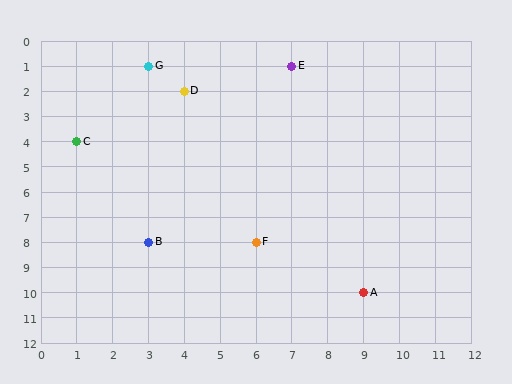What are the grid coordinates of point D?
Point D is at grid coordinates (4, 2).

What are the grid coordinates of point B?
Point B is at grid coordinates (3, 8).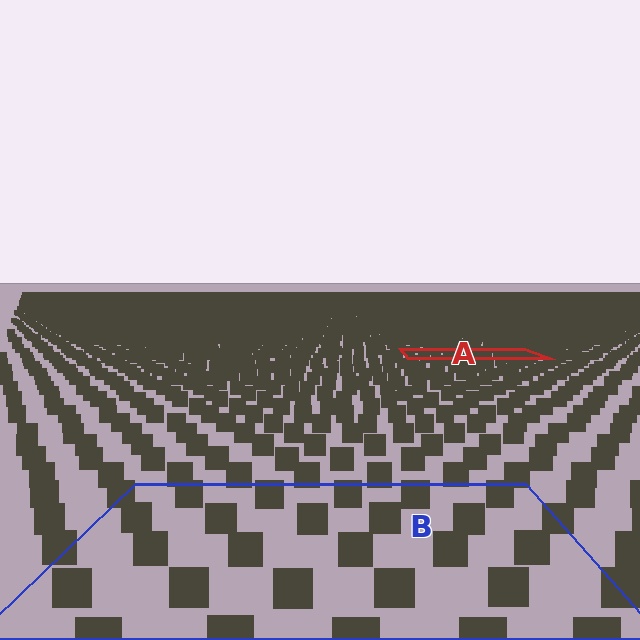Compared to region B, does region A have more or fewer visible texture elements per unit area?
Region A has more texture elements per unit area — they are packed more densely because it is farther away.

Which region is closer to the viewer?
Region B is closer. The texture elements there are larger and more spread out.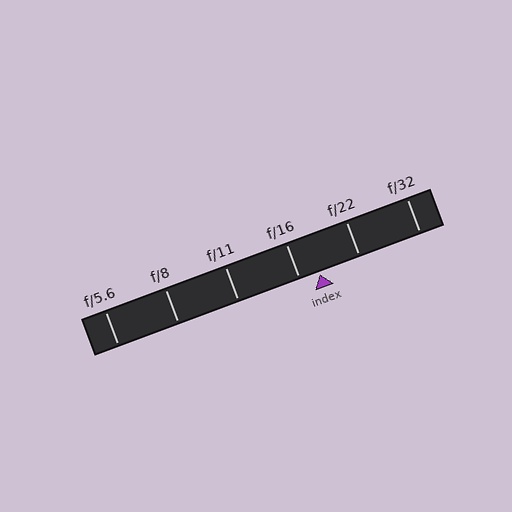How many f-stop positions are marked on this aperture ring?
There are 6 f-stop positions marked.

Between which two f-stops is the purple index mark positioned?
The index mark is between f/16 and f/22.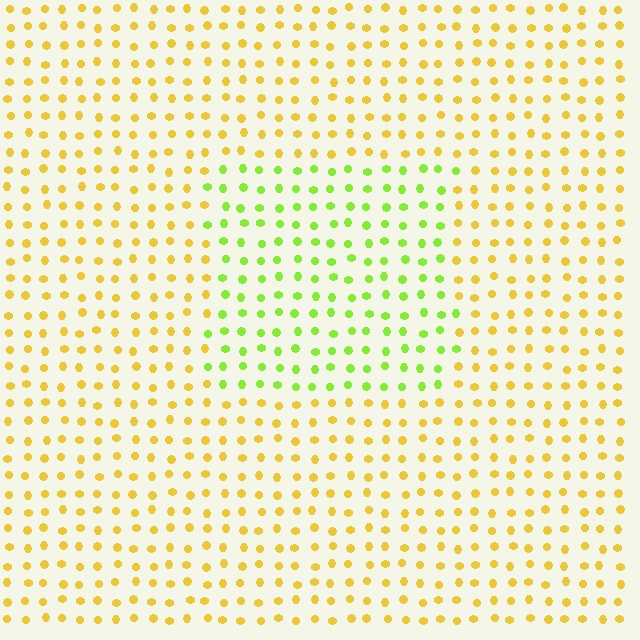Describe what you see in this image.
The image is filled with small yellow elements in a uniform arrangement. A rectangle-shaped region is visible where the elements are tinted to a slightly different hue, forming a subtle color boundary.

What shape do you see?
I see a rectangle.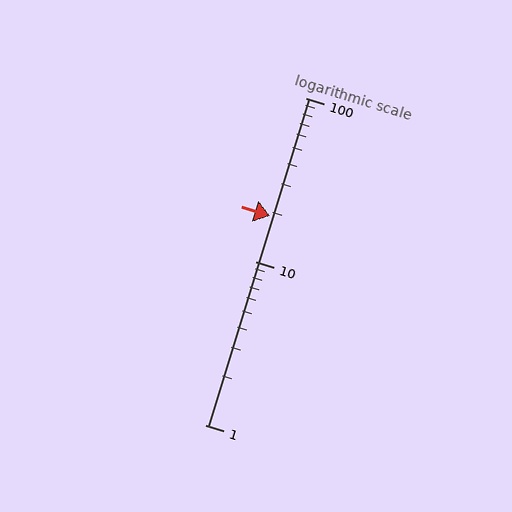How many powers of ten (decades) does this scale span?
The scale spans 2 decades, from 1 to 100.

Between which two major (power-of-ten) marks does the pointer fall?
The pointer is between 10 and 100.